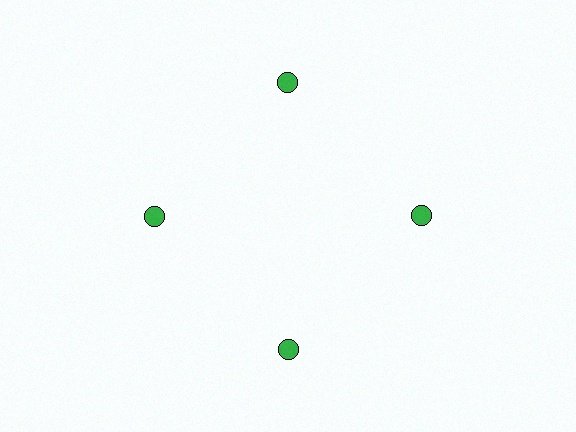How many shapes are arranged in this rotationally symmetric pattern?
There are 4 shapes, arranged in 4 groups of 1.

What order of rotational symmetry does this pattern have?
This pattern has 4-fold rotational symmetry.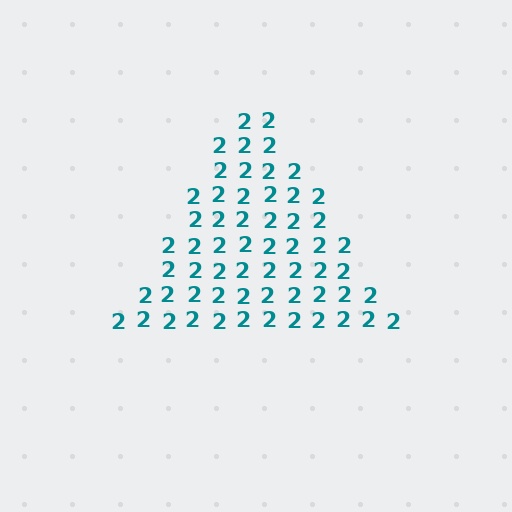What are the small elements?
The small elements are digit 2's.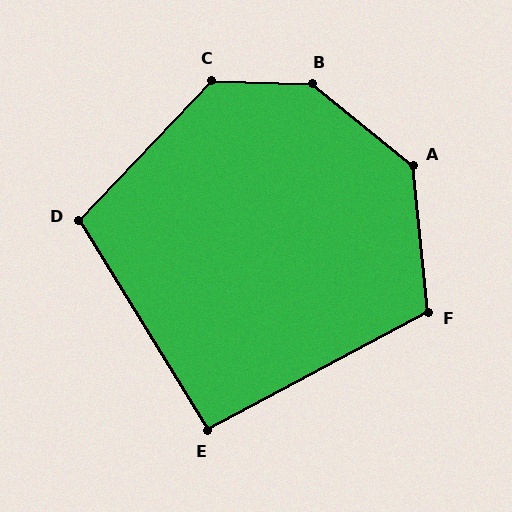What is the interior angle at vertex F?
Approximately 112 degrees (obtuse).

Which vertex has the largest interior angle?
B, at approximately 143 degrees.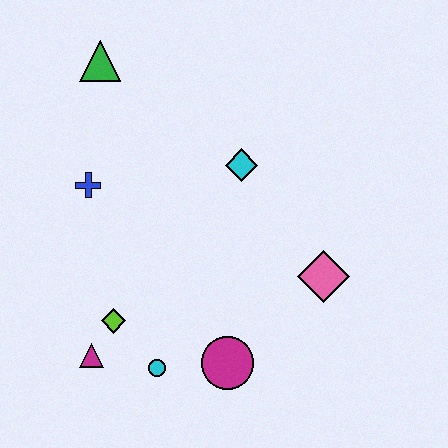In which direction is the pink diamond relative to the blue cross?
The pink diamond is to the right of the blue cross.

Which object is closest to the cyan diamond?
The pink diamond is closest to the cyan diamond.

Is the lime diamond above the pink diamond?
No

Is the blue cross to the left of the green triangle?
Yes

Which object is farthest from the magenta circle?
The green triangle is farthest from the magenta circle.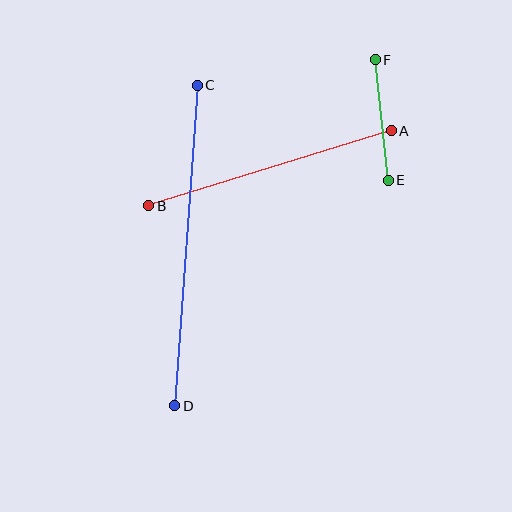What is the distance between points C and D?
The distance is approximately 321 pixels.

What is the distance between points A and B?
The distance is approximately 254 pixels.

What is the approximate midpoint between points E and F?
The midpoint is at approximately (382, 120) pixels.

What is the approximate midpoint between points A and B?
The midpoint is at approximately (270, 168) pixels.